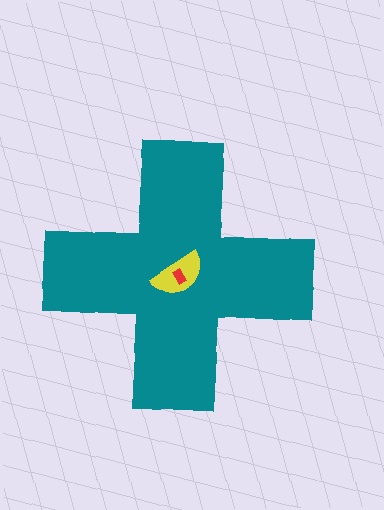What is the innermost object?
The red rectangle.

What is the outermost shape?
The teal cross.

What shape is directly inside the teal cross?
The yellow semicircle.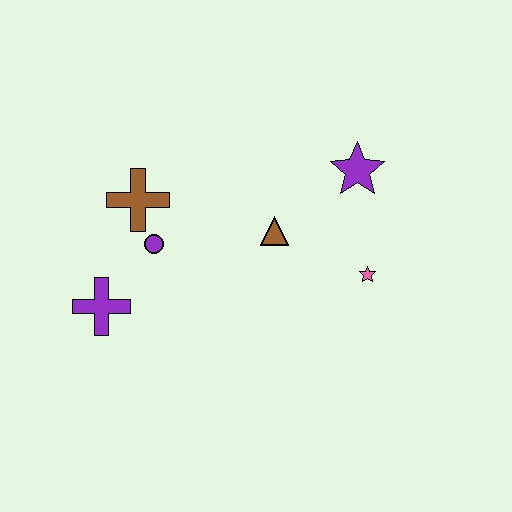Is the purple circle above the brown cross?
No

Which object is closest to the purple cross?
The purple circle is closest to the purple cross.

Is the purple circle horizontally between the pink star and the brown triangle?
No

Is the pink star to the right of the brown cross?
Yes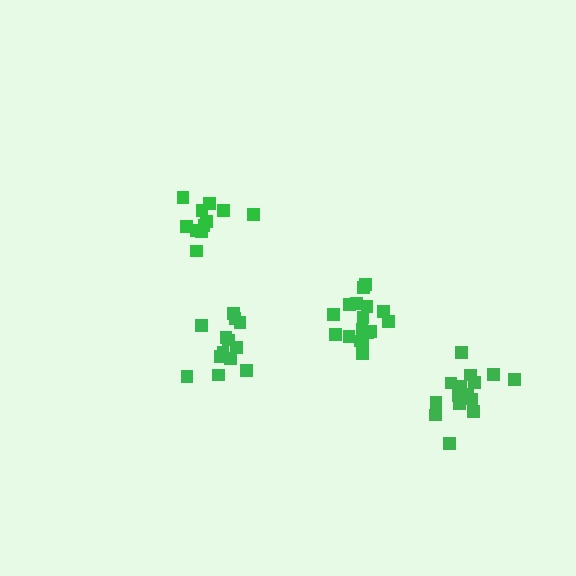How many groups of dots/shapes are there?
There are 4 groups.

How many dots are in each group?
Group 1: 16 dots, Group 2: 11 dots, Group 3: 13 dots, Group 4: 17 dots (57 total).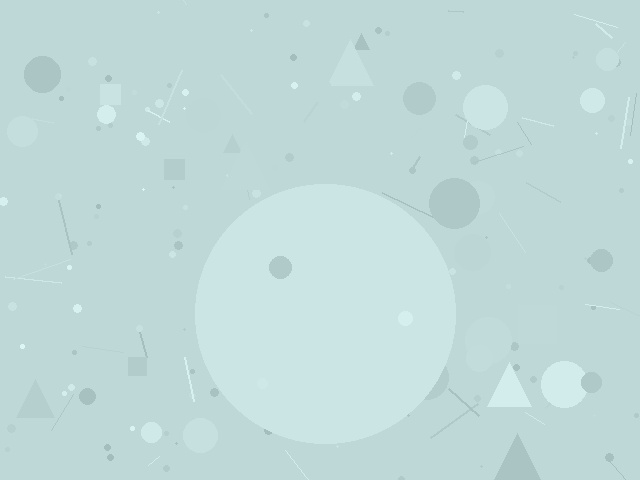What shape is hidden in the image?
A circle is hidden in the image.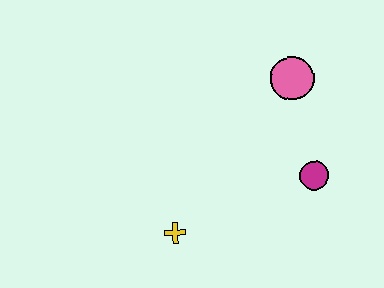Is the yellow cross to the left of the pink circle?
Yes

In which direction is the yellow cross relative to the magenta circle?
The yellow cross is to the left of the magenta circle.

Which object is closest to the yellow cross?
The magenta circle is closest to the yellow cross.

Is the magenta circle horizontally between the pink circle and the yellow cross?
No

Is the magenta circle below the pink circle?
Yes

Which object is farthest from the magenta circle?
The yellow cross is farthest from the magenta circle.